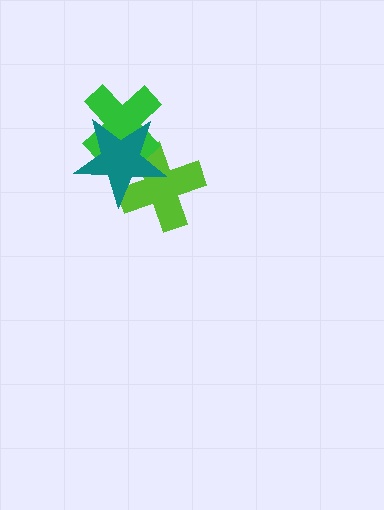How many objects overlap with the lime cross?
2 objects overlap with the lime cross.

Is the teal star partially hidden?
No, no other shape covers it.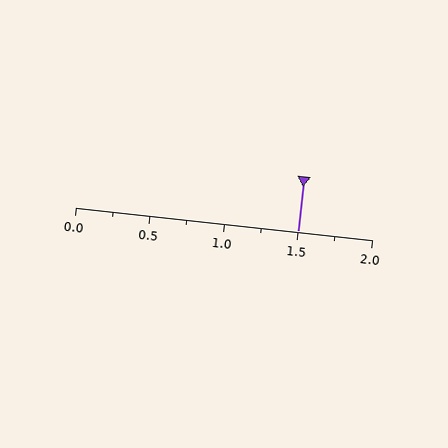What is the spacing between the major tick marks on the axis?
The major ticks are spaced 0.5 apart.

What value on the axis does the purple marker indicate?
The marker indicates approximately 1.5.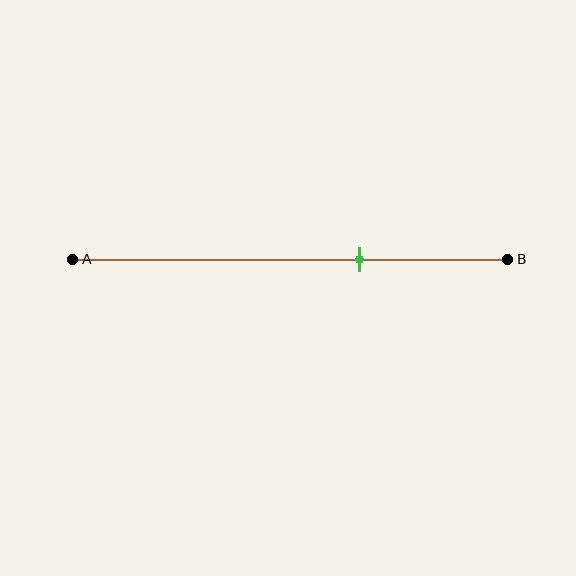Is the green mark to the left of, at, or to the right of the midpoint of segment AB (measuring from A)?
The green mark is to the right of the midpoint of segment AB.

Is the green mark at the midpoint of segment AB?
No, the mark is at about 65% from A, not at the 50% midpoint.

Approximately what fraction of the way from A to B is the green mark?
The green mark is approximately 65% of the way from A to B.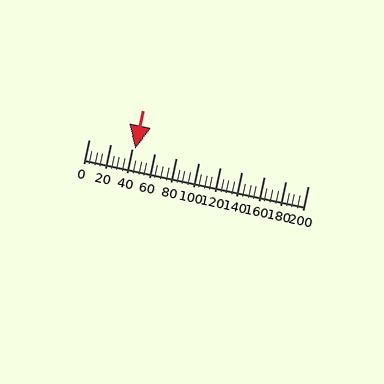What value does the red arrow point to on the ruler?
The red arrow points to approximately 43.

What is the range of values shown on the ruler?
The ruler shows values from 0 to 200.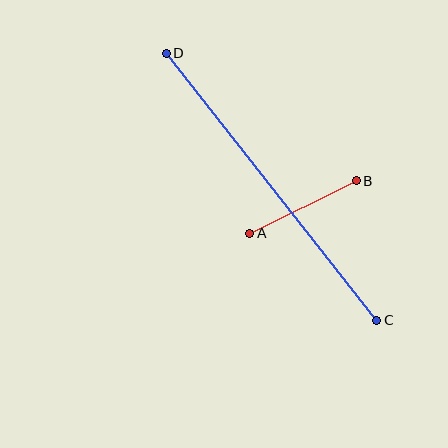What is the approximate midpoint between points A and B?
The midpoint is at approximately (303, 207) pixels.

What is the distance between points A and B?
The distance is approximately 119 pixels.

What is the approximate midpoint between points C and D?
The midpoint is at approximately (271, 187) pixels.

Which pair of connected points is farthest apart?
Points C and D are farthest apart.